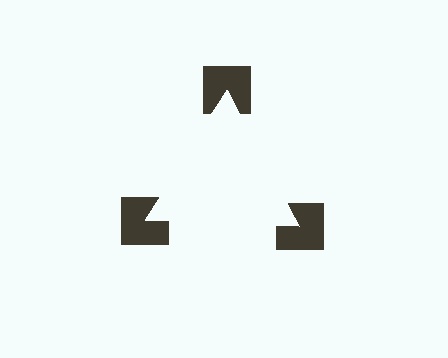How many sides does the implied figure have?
3 sides.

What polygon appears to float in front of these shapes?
An illusory triangle — its edges are inferred from the aligned wedge cuts in the notched squares, not physically drawn.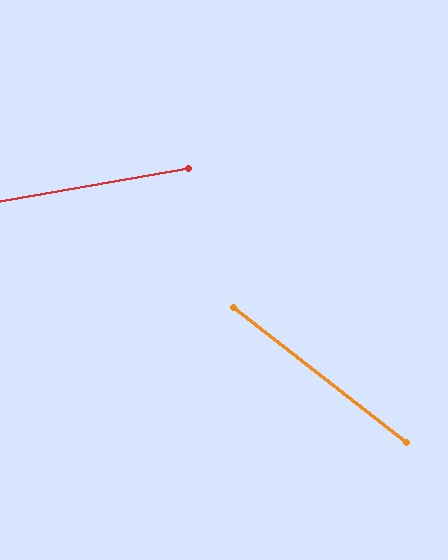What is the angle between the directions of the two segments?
Approximately 48 degrees.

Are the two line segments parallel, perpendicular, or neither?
Neither parallel nor perpendicular — they differ by about 48°.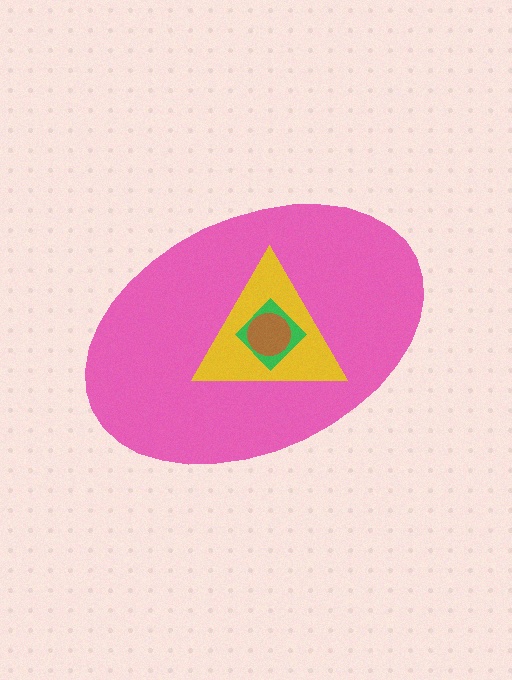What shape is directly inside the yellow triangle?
The green diamond.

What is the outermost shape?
The pink ellipse.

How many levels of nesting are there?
4.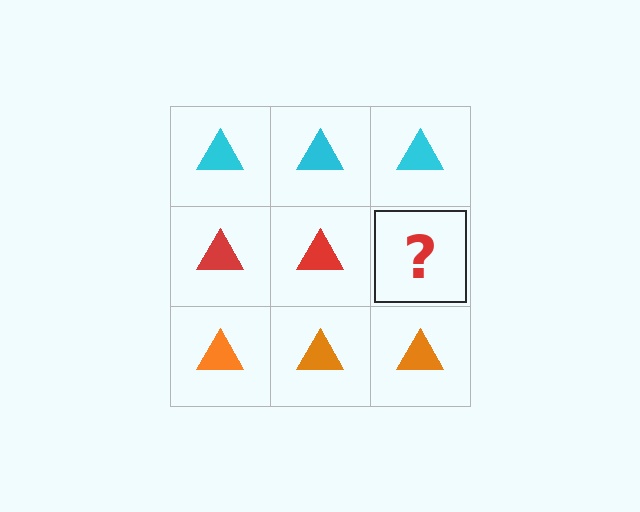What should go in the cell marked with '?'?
The missing cell should contain a red triangle.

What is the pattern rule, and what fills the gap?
The rule is that each row has a consistent color. The gap should be filled with a red triangle.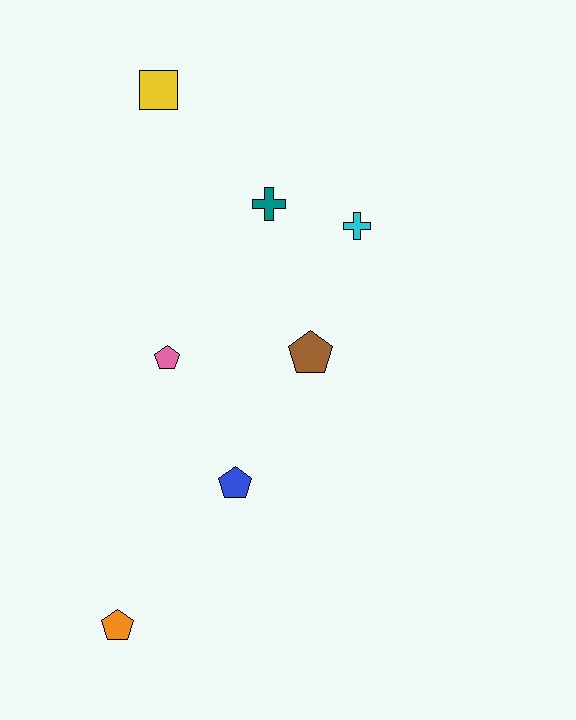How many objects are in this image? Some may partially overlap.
There are 7 objects.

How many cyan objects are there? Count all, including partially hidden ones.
There is 1 cyan object.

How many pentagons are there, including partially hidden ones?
There are 4 pentagons.